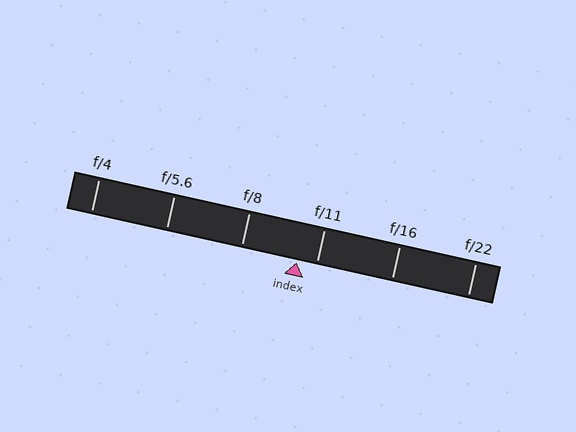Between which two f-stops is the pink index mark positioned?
The index mark is between f/8 and f/11.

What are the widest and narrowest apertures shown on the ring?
The widest aperture shown is f/4 and the narrowest is f/22.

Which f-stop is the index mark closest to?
The index mark is closest to f/11.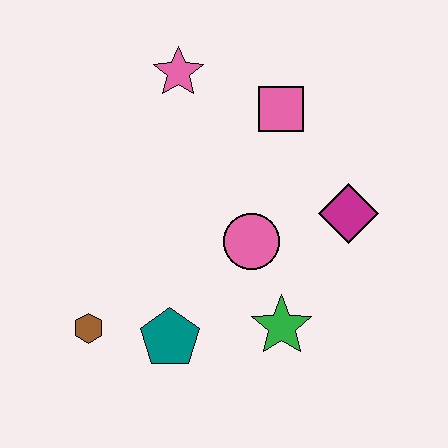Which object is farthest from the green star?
The pink star is farthest from the green star.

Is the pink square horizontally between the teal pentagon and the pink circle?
No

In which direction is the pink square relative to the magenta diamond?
The pink square is above the magenta diamond.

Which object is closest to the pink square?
The pink star is closest to the pink square.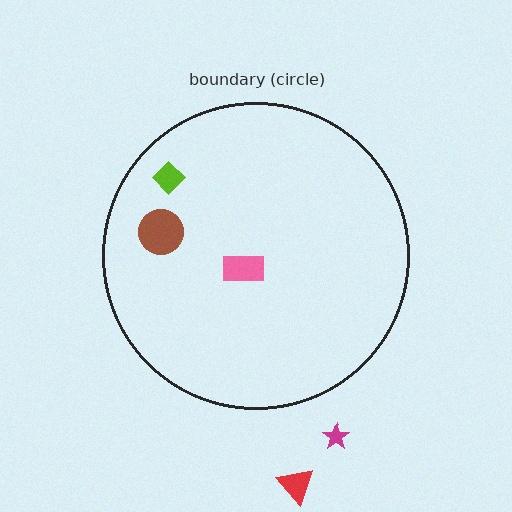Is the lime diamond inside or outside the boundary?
Inside.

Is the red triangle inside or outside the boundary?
Outside.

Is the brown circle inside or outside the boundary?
Inside.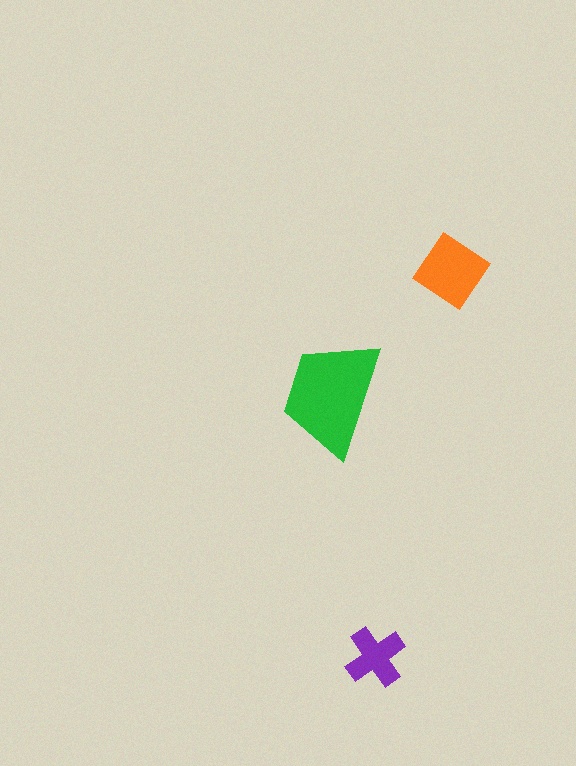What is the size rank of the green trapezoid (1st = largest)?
1st.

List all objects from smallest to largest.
The purple cross, the orange diamond, the green trapezoid.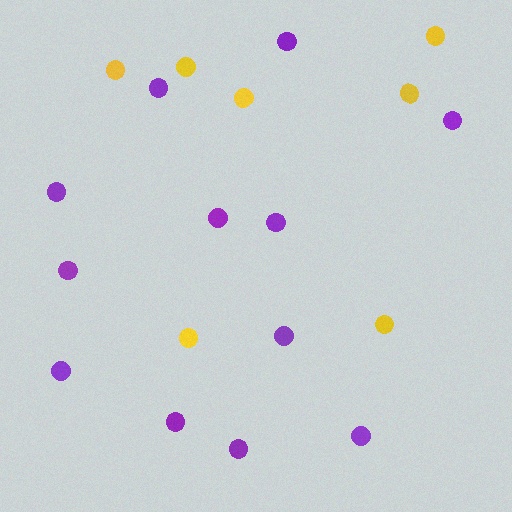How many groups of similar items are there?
There are 2 groups: one group of purple circles (12) and one group of yellow circles (7).